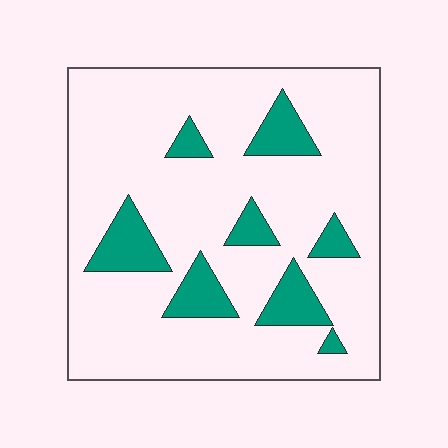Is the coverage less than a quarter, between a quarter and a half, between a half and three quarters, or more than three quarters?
Less than a quarter.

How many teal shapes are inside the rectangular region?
8.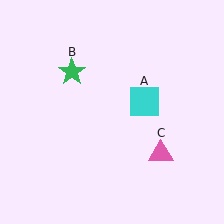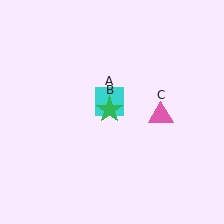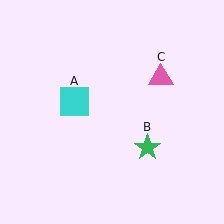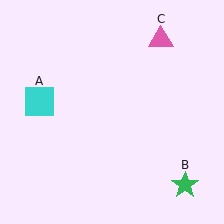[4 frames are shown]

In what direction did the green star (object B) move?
The green star (object B) moved down and to the right.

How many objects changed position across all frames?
3 objects changed position: cyan square (object A), green star (object B), pink triangle (object C).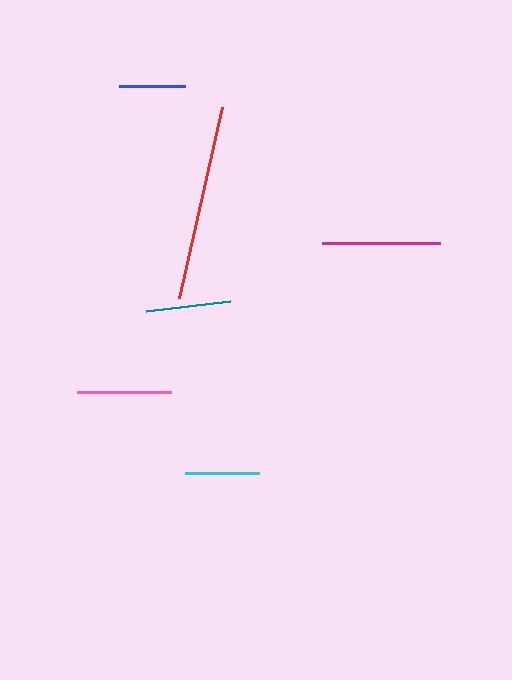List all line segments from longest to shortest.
From longest to shortest: red, magenta, pink, teal, cyan, blue.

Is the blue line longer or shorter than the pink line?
The pink line is longer than the blue line.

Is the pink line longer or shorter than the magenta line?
The magenta line is longer than the pink line.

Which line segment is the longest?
The red line is the longest at approximately 196 pixels.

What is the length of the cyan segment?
The cyan segment is approximately 74 pixels long.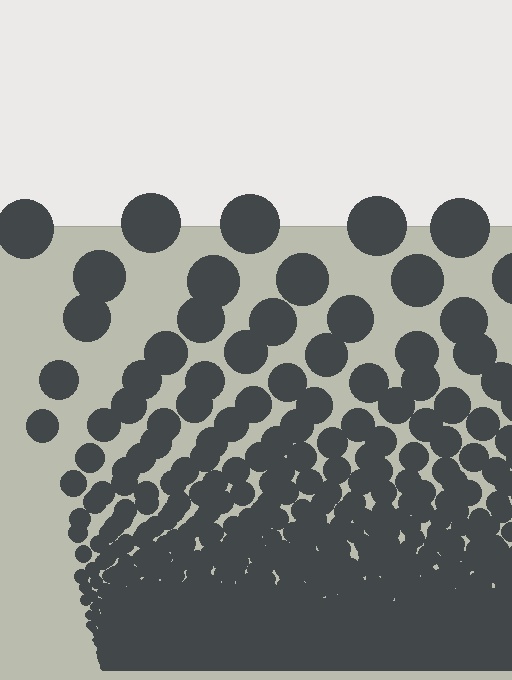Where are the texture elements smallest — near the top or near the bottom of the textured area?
Near the bottom.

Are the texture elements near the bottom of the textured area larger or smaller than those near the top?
Smaller. The gradient is inverted — elements near the bottom are smaller and denser.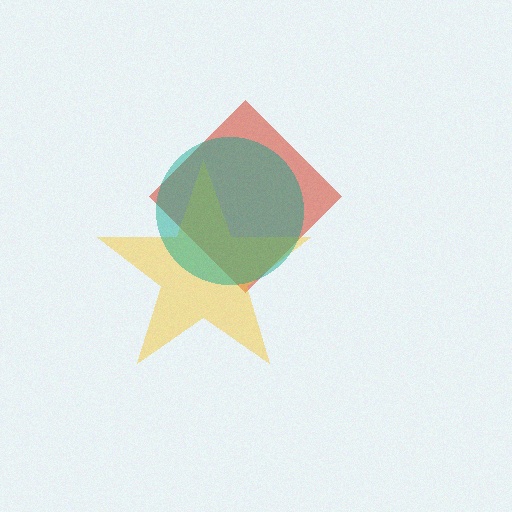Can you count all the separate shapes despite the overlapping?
Yes, there are 3 separate shapes.